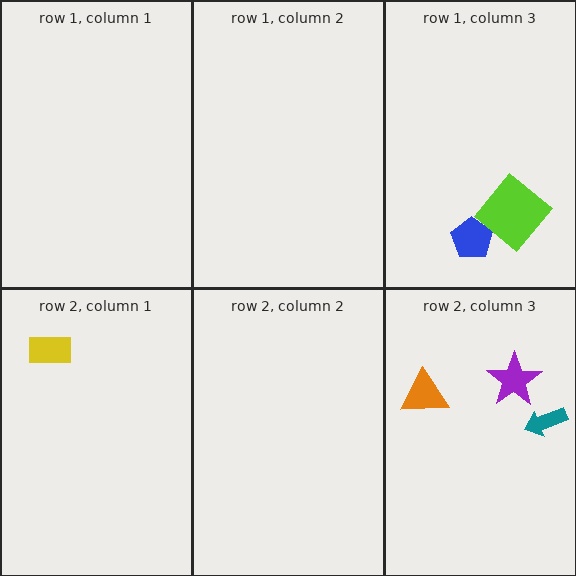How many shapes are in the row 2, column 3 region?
3.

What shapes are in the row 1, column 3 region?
The blue pentagon, the lime diamond.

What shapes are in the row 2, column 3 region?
The orange triangle, the purple star, the teal arrow.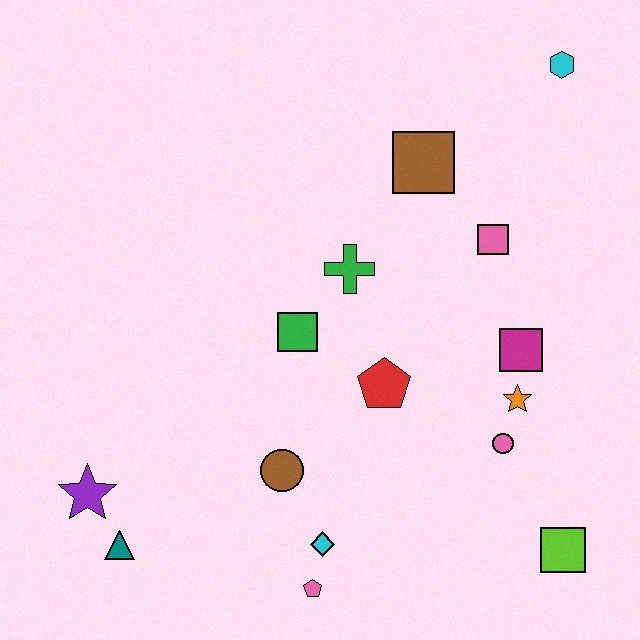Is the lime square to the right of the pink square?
Yes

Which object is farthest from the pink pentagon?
The cyan hexagon is farthest from the pink pentagon.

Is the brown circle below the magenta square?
Yes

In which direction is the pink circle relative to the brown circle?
The pink circle is to the right of the brown circle.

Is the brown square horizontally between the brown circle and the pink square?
Yes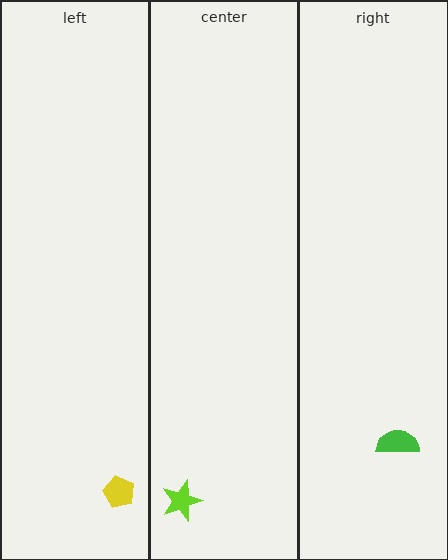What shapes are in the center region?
The lime star.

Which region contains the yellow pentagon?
The left region.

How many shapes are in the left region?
1.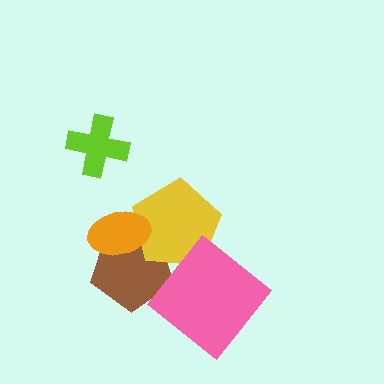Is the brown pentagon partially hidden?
Yes, it is partially covered by another shape.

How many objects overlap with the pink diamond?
1 object overlaps with the pink diamond.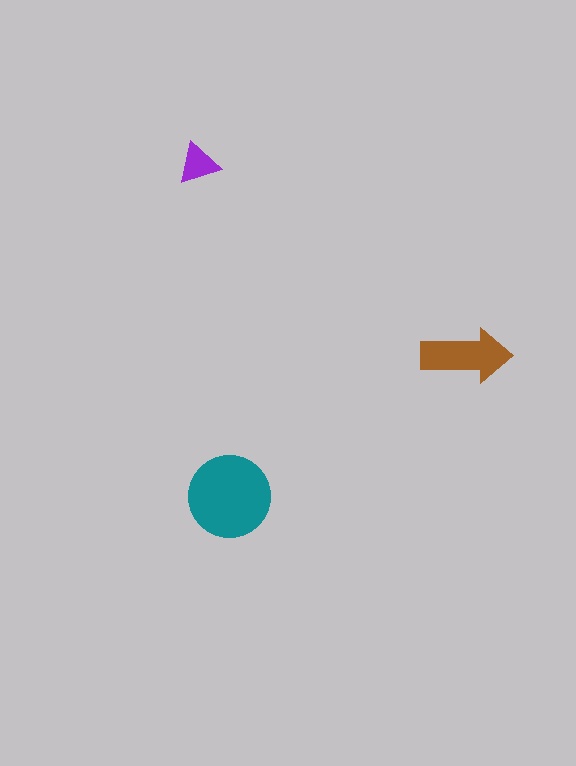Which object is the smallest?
The purple triangle.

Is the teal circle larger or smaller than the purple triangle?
Larger.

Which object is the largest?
The teal circle.